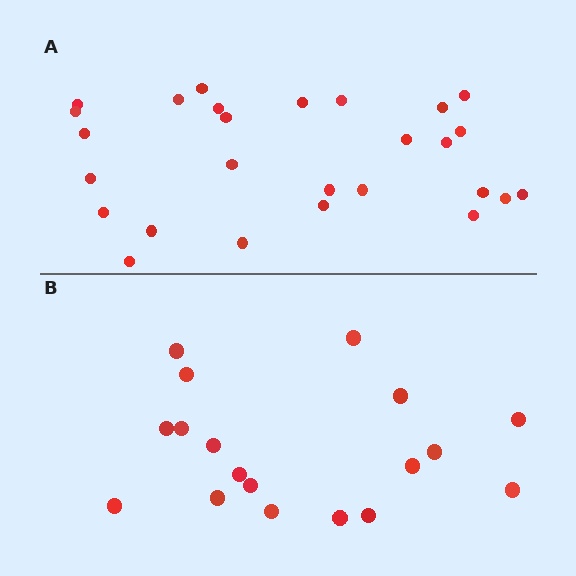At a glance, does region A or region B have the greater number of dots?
Region A (the top region) has more dots.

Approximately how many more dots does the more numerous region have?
Region A has roughly 8 or so more dots than region B.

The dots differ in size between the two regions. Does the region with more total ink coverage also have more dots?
No. Region B has more total ink coverage because its dots are larger, but region A actually contains more individual dots. Total area can be misleading — the number of items is what matters here.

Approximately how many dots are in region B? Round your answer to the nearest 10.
About 20 dots. (The exact count is 18, which rounds to 20.)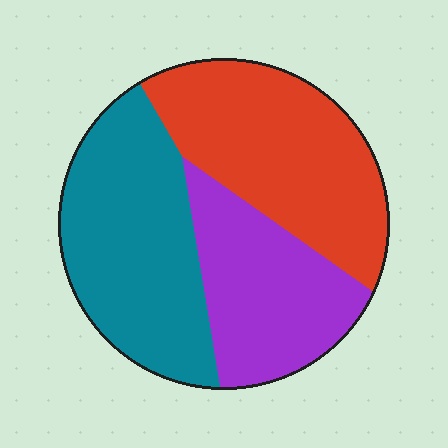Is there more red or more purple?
Red.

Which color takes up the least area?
Purple, at roughly 25%.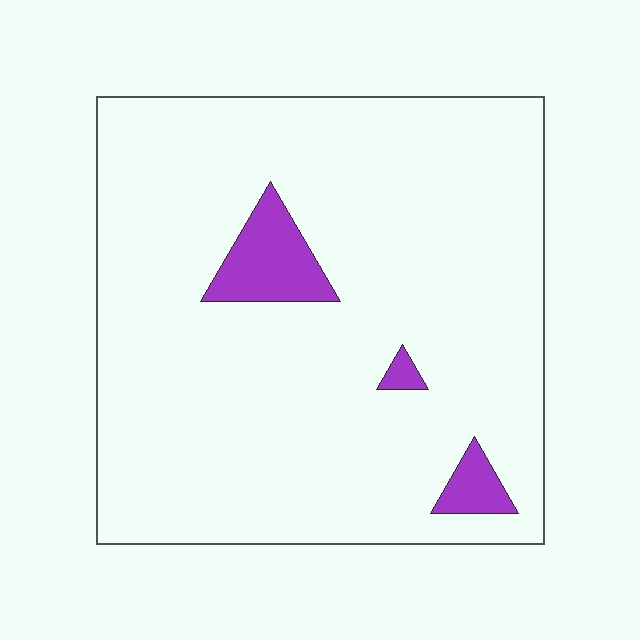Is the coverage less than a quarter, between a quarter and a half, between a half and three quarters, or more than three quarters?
Less than a quarter.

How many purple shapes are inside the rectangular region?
3.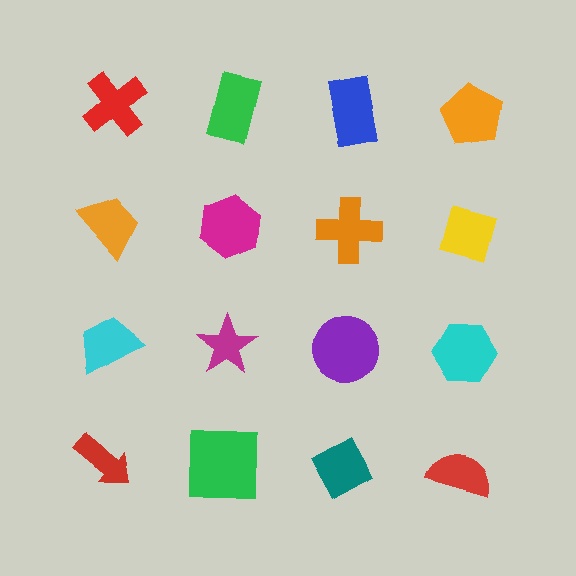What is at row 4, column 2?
A green square.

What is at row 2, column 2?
A magenta hexagon.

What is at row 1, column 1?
A red cross.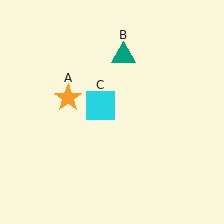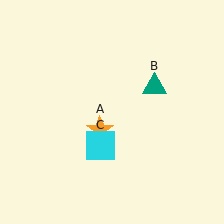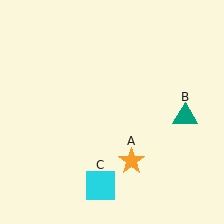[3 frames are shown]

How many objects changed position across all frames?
3 objects changed position: orange star (object A), teal triangle (object B), cyan square (object C).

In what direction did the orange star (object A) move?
The orange star (object A) moved down and to the right.